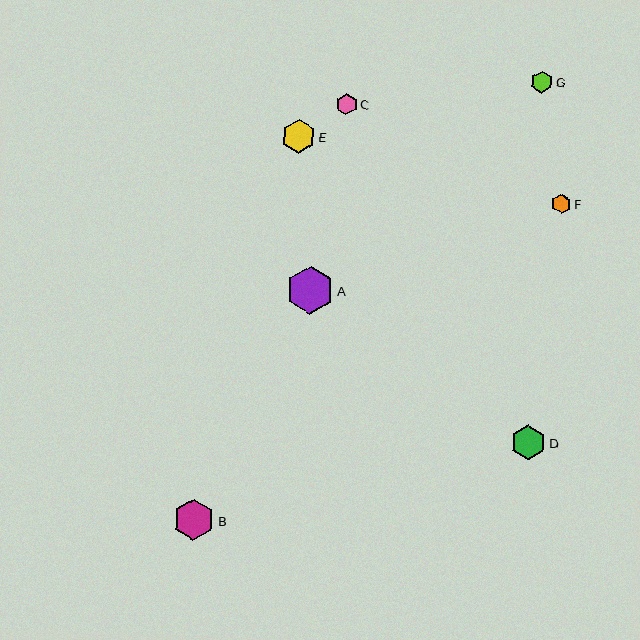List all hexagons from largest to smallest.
From largest to smallest: A, B, D, E, G, C, F.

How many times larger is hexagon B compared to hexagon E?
Hexagon B is approximately 1.2 times the size of hexagon E.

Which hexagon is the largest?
Hexagon A is the largest with a size of approximately 48 pixels.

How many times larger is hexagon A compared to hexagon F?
Hexagon A is approximately 2.4 times the size of hexagon F.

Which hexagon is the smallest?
Hexagon F is the smallest with a size of approximately 20 pixels.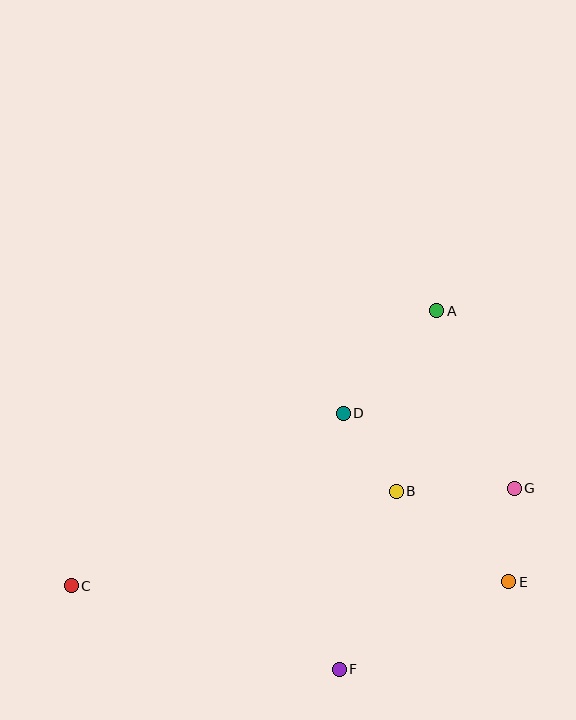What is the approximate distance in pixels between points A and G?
The distance between A and G is approximately 194 pixels.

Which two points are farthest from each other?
Points A and C are farthest from each other.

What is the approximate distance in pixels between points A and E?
The distance between A and E is approximately 281 pixels.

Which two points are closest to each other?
Points E and G are closest to each other.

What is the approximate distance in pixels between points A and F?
The distance between A and F is approximately 371 pixels.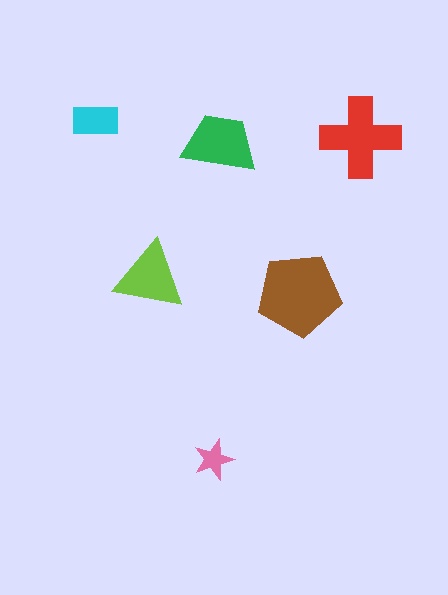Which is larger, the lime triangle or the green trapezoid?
The green trapezoid.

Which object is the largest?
The brown pentagon.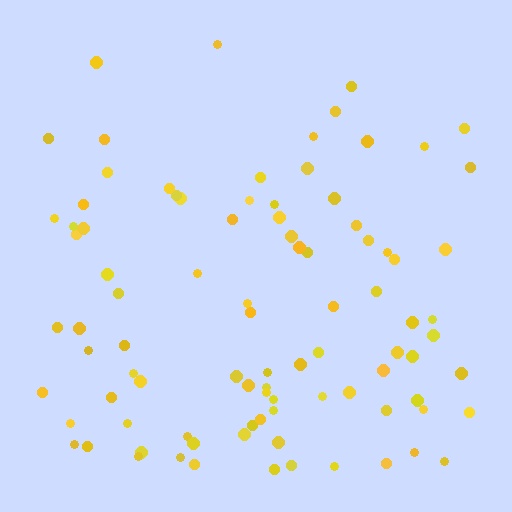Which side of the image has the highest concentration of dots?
The bottom.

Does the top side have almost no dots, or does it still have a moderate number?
Still a moderate number, just noticeably fewer than the bottom.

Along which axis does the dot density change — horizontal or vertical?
Vertical.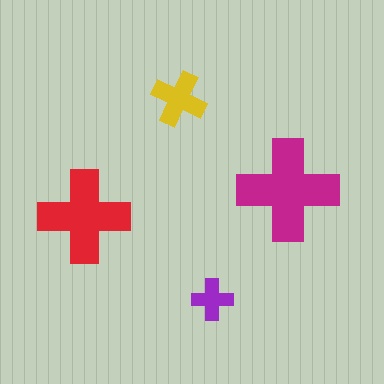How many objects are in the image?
There are 4 objects in the image.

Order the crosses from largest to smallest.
the magenta one, the red one, the yellow one, the purple one.